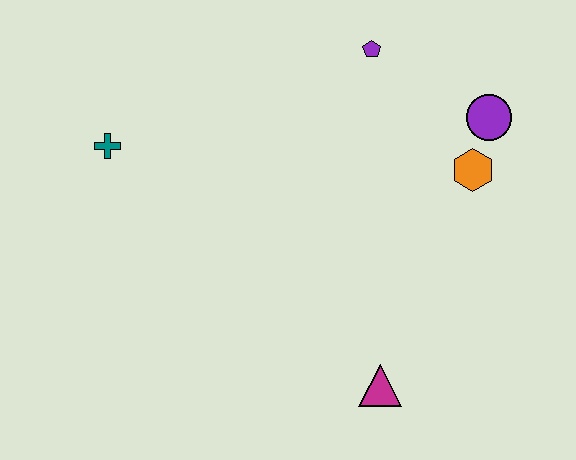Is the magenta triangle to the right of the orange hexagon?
No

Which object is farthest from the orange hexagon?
The teal cross is farthest from the orange hexagon.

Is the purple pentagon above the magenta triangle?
Yes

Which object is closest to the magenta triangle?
The orange hexagon is closest to the magenta triangle.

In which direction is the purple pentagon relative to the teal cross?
The purple pentagon is to the right of the teal cross.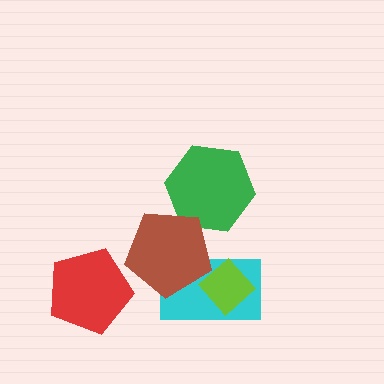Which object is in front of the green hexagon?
The brown pentagon is in front of the green hexagon.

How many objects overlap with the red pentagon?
0 objects overlap with the red pentagon.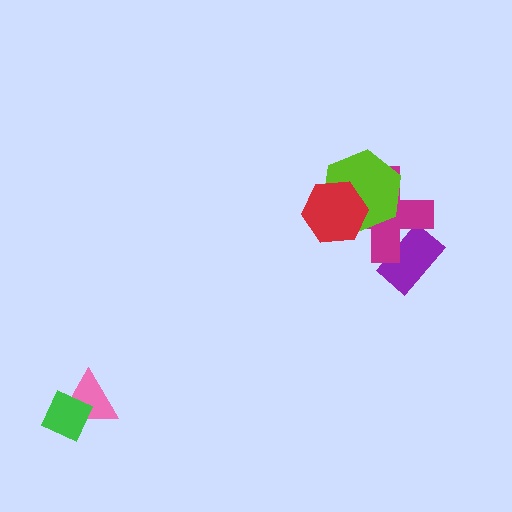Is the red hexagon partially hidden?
No, no other shape covers it.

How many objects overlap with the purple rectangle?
1 object overlaps with the purple rectangle.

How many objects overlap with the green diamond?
1 object overlaps with the green diamond.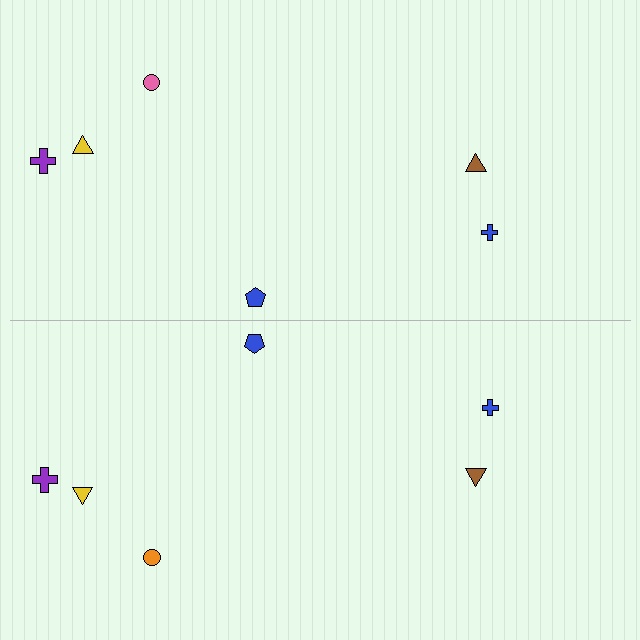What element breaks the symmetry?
The orange circle on the bottom side breaks the symmetry — its mirror counterpart is pink.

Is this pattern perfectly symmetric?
No, the pattern is not perfectly symmetric. The orange circle on the bottom side breaks the symmetry — its mirror counterpart is pink.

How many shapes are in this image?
There are 12 shapes in this image.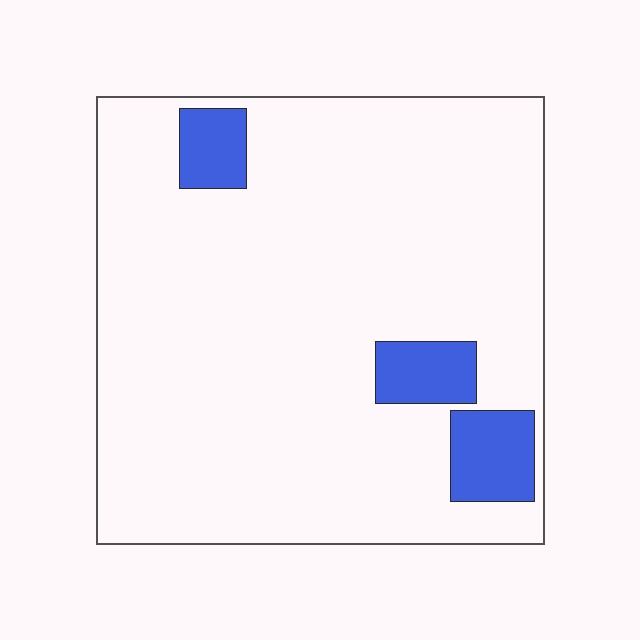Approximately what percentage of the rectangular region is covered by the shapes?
Approximately 10%.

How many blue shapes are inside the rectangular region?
3.